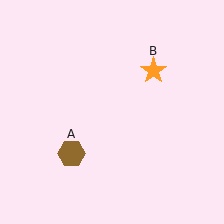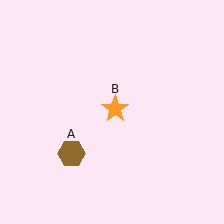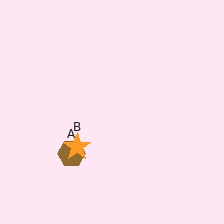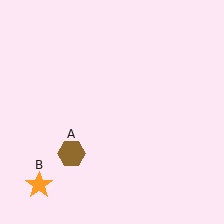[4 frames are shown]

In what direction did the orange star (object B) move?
The orange star (object B) moved down and to the left.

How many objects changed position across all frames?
1 object changed position: orange star (object B).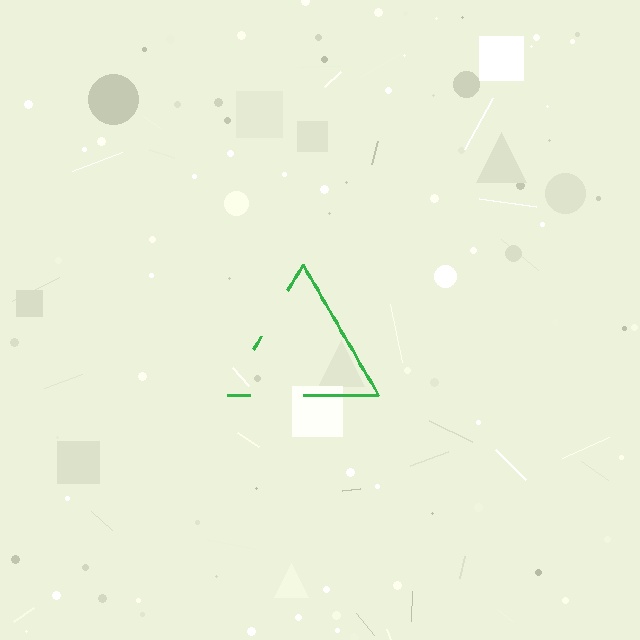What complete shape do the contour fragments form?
The contour fragments form a triangle.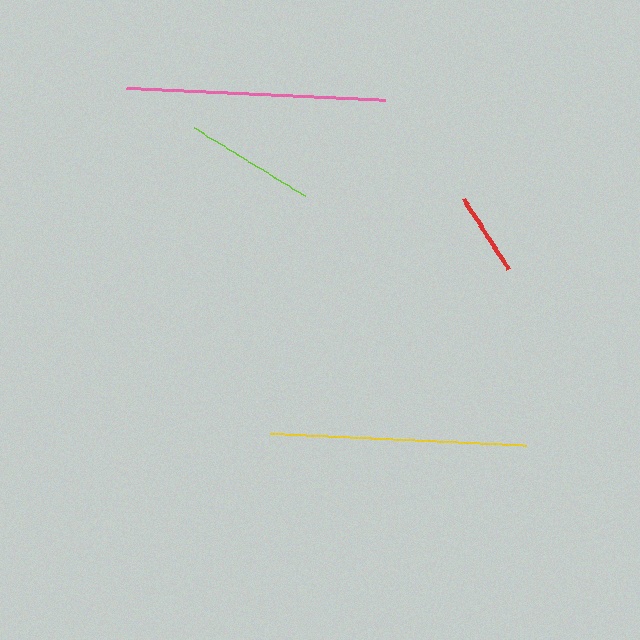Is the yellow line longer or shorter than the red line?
The yellow line is longer than the red line.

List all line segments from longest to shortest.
From longest to shortest: pink, yellow, lime, red.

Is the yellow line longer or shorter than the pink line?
The pink line is longer than the yellow line.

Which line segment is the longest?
The pink line is the longest at approximately 259 pixels.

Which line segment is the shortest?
The red line is the shortest at approximately 83 pixels.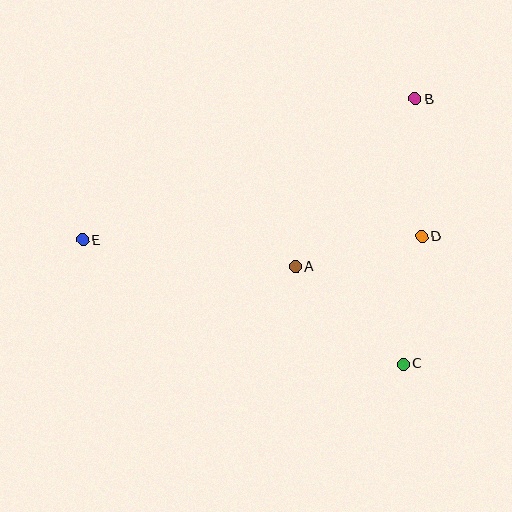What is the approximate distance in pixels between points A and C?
The distance between A and C is approximately 146 pixels.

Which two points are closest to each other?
Points C and D are closest to each other.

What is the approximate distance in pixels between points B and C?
The distance between B and C is approximately 265 pixels.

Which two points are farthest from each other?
Points B and E are farthest from each other.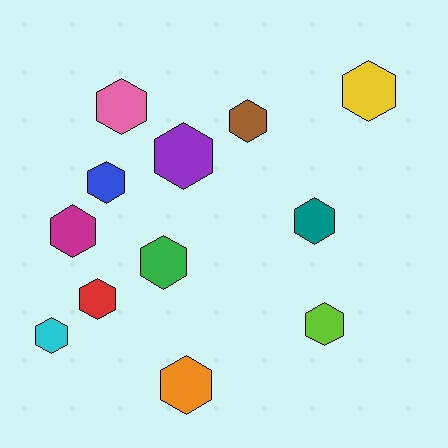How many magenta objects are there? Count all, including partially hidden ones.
There is 1 magenta object.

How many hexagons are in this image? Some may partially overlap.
There are 12 hexagons.